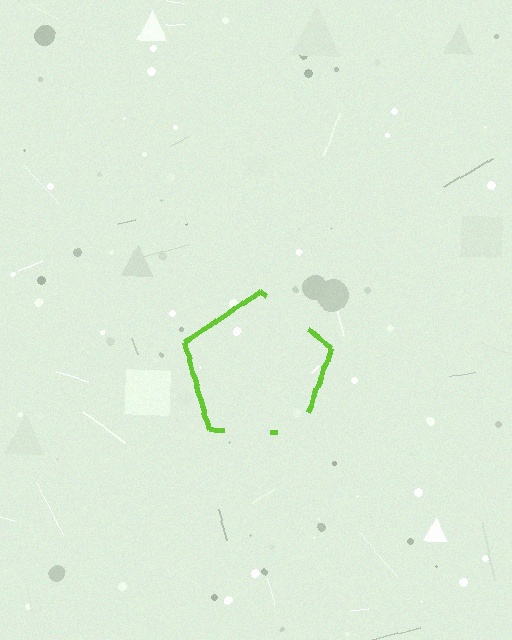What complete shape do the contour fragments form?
The contour fragments form a pentagon.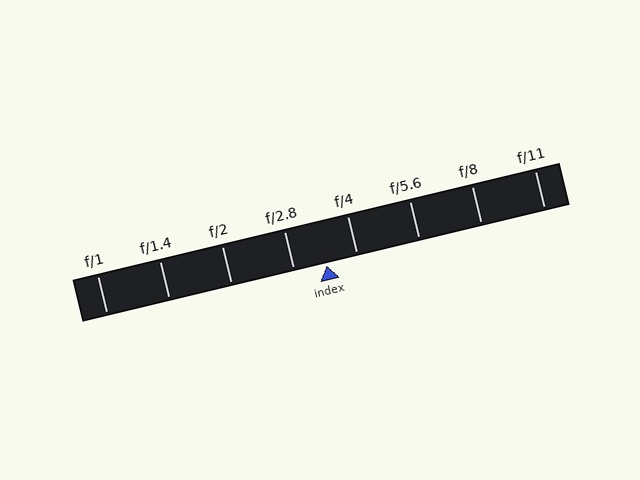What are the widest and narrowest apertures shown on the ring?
The widest aperture shown is f/1 and the narrowest is f/11.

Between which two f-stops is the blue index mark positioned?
The index mark is between f/2.8 and f/4.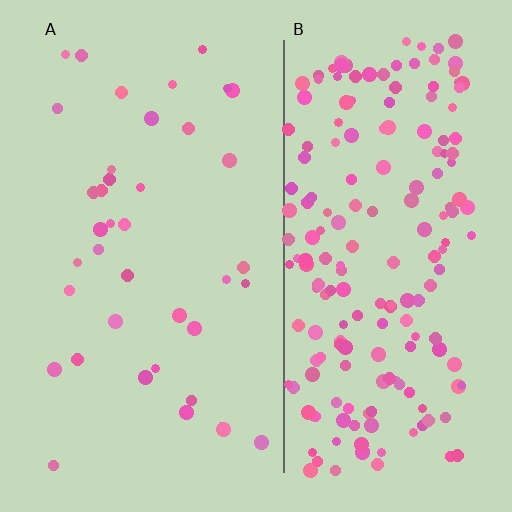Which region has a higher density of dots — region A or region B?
B (the right).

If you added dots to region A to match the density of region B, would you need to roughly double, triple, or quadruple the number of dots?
Approximately quadruple.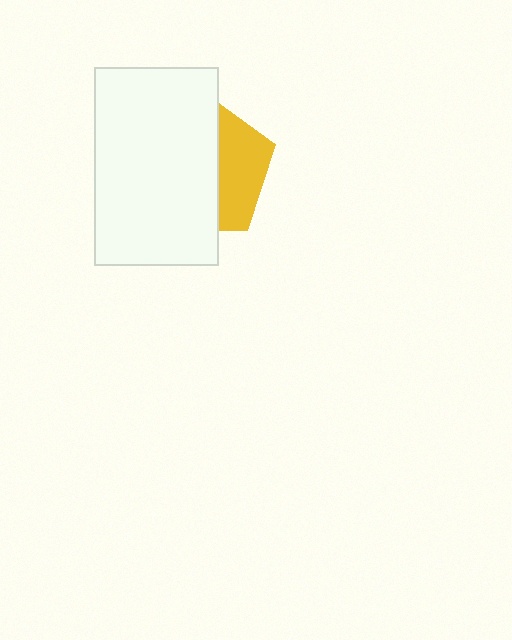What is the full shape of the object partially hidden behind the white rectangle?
The partially hidden object is a yellow pentagon.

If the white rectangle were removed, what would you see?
You would see the complete yellow pentagon.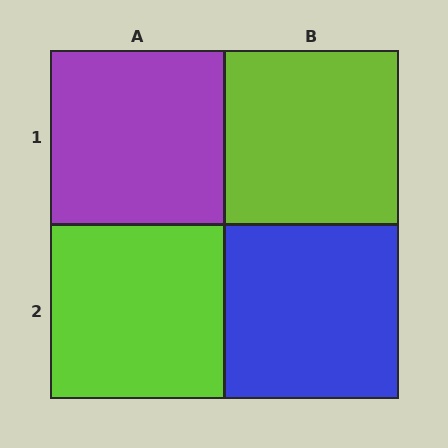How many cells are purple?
1 cell is purple.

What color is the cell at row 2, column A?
Lime.